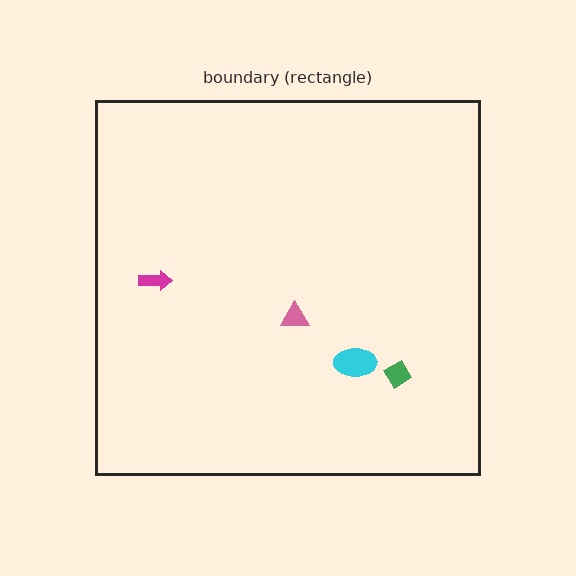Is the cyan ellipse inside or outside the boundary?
Inside.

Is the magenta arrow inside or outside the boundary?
Inside.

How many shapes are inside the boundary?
4 inside, 0 outside.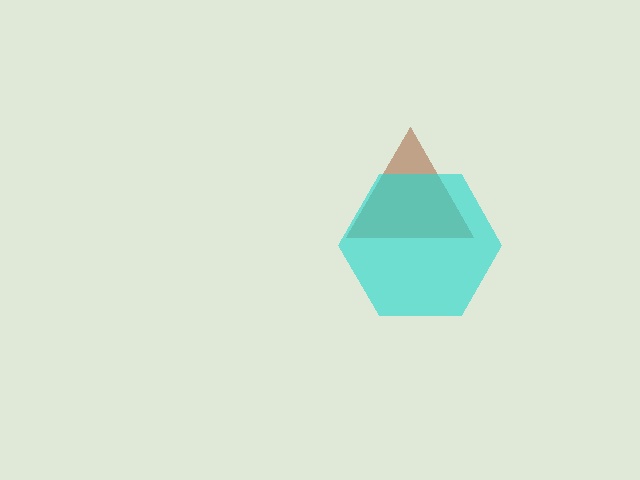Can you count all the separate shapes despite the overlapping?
Yes, there are 2 separate shapes.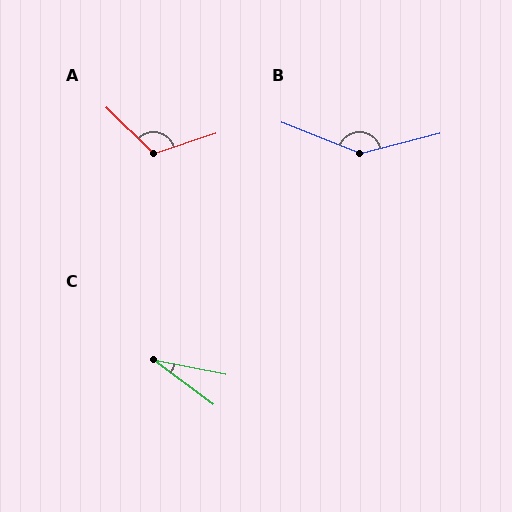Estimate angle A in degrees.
Approximately 118 degrees.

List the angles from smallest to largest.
C (26°), A (118°), B (145°).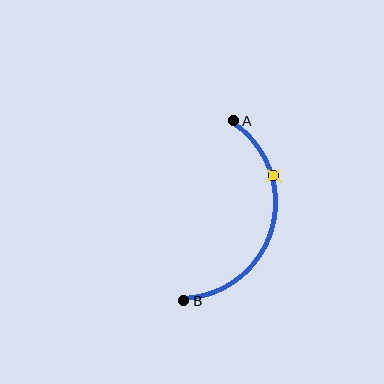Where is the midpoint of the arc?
The arc midpoint is the point on the curve farthest from the straight line joining A and B. It sits to the right of that line.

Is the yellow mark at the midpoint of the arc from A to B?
No. The yellow mark lies on the arc but is closer to endpoint A. The arc midpoint would be at the point on the curve equidistant along the arc from both A and B.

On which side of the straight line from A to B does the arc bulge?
The arc bulges to the right of the straight line connecting A and B.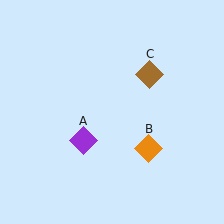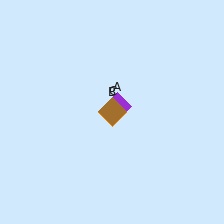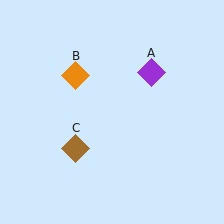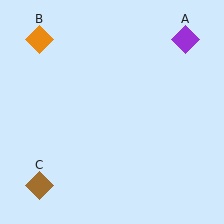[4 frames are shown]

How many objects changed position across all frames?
3 objects changed position: purple diamond (object A), orange diamond (object B), brown diamond (object C).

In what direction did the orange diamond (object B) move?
The orange diamond (object B) moved up and to the left.